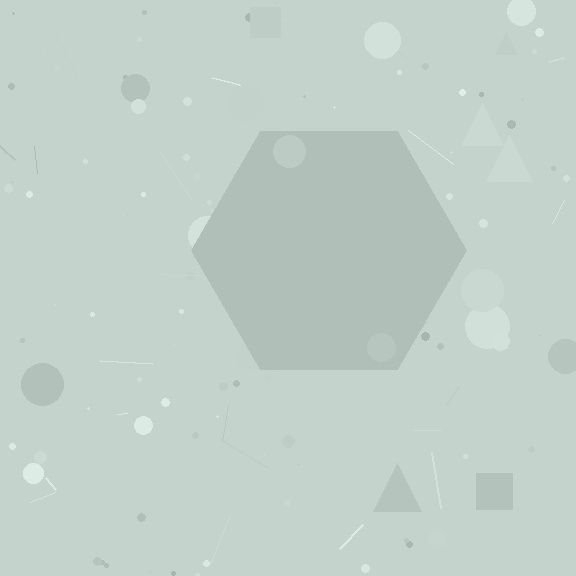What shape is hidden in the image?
A hexagon is hidden in the image.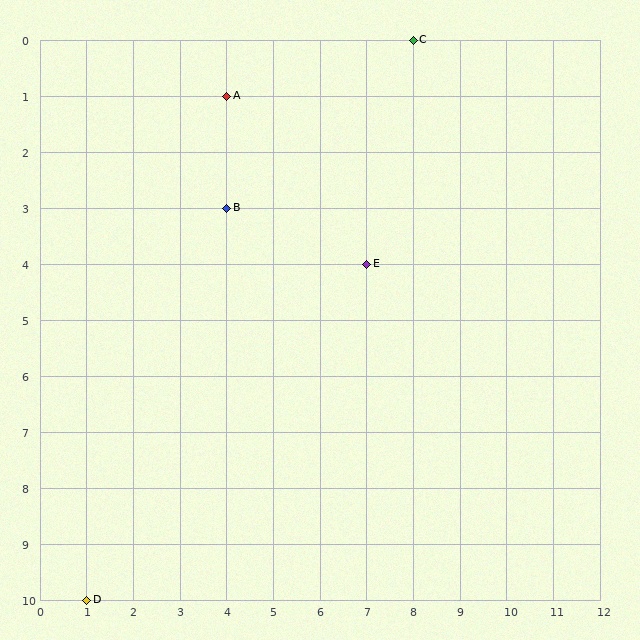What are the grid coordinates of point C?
Point C is at grid coordinates (8, 0).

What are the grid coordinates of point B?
Point B is at grid coordinates (4, 3).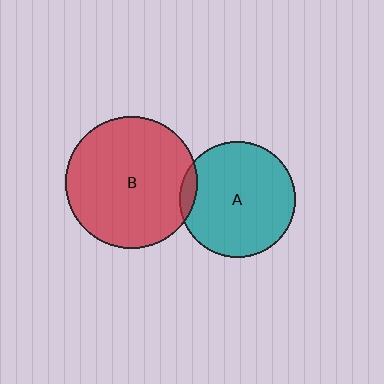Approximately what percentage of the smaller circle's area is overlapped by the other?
Approximately 5%.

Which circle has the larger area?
Circle B (red).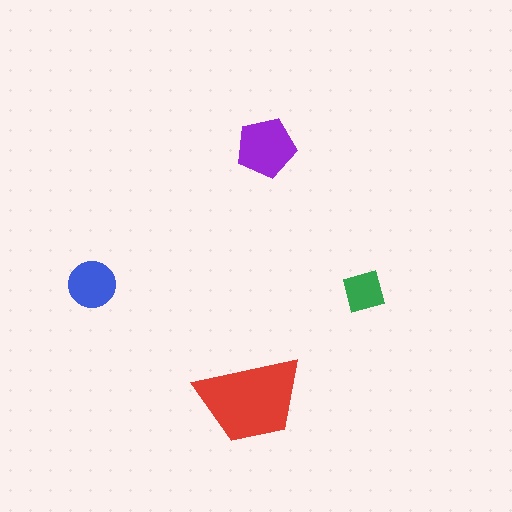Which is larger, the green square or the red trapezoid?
The red trapezoid.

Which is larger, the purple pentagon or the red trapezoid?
The red trapezoid.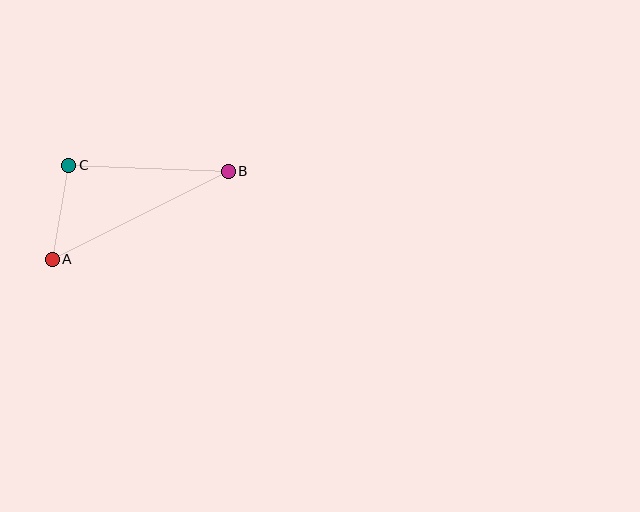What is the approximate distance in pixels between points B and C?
The distance between B and C is approximately 159 pixels.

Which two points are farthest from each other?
Points A and B are farthest from each other.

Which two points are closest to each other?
Points A and C are closest to each other.